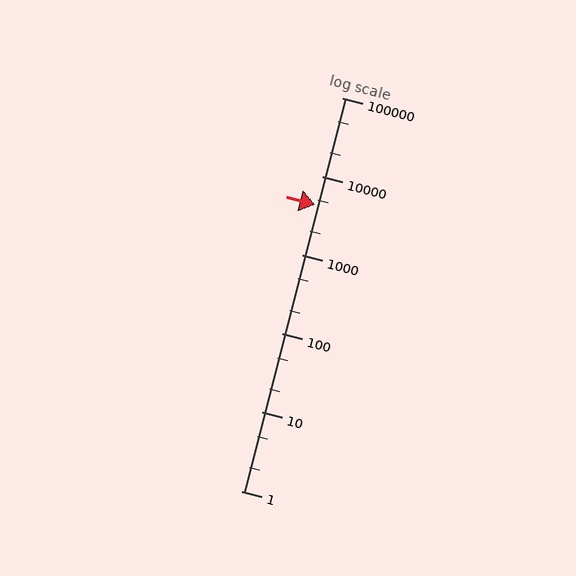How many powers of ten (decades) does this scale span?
The scale spans 5 decades, from 1 to 100000.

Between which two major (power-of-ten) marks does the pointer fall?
The pointer is between 1000 and 10000.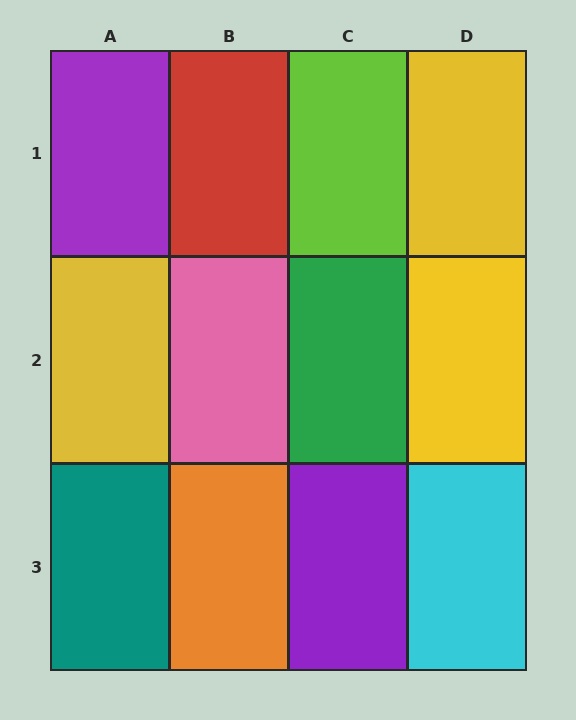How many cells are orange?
1 cell is orange.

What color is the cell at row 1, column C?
Lime.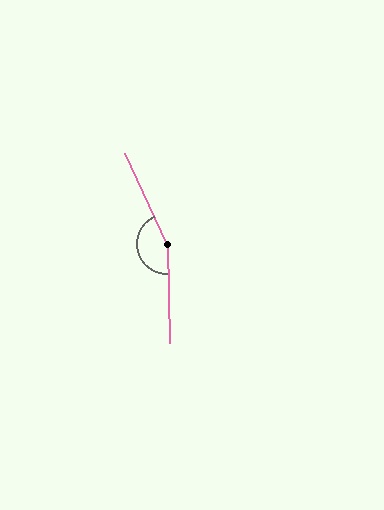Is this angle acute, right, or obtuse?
It is obtuse.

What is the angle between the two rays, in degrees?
Approximately 156 degrees.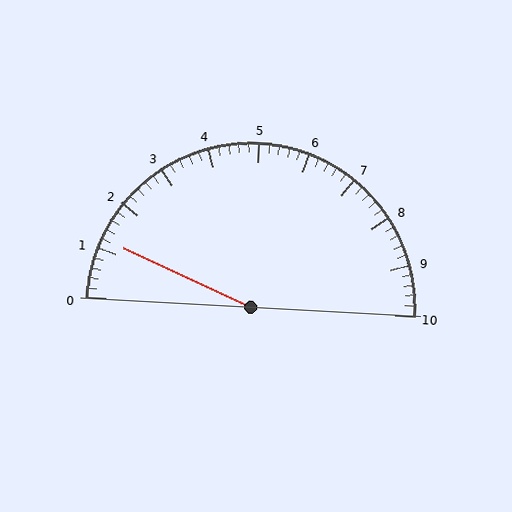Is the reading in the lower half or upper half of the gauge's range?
The reading is in the lower half of the range (0 to 10).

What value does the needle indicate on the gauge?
The needle indicates approximately 1.2.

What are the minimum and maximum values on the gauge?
The gauge ranges from 0 to 10.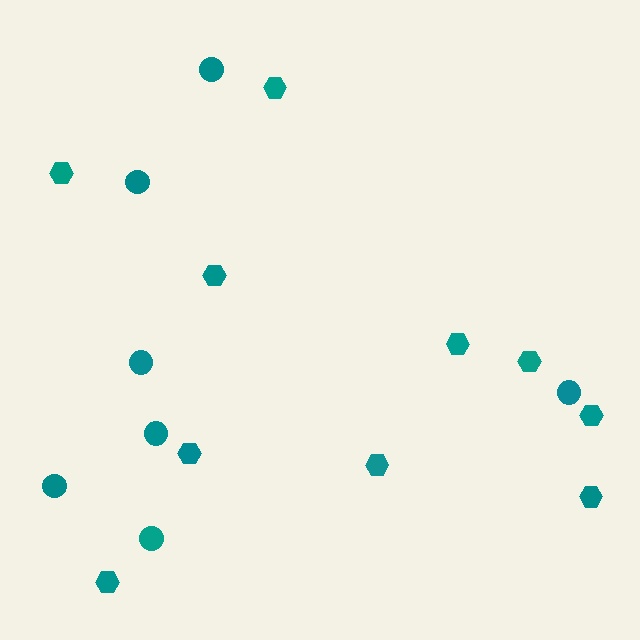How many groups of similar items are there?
There are 2 groups: one group of circles (7) and one group of hexagons (10).